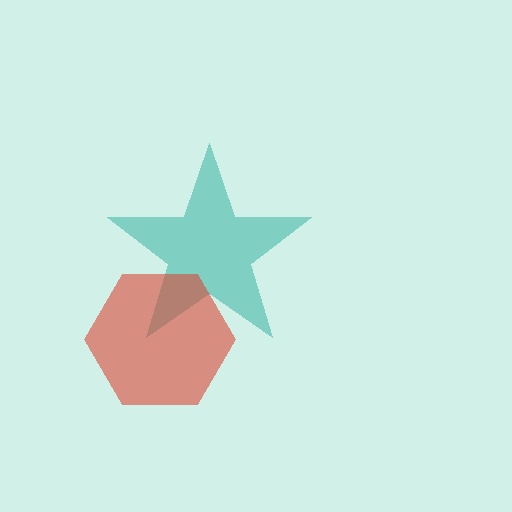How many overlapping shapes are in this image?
There are 2 overlapping shapes in the image.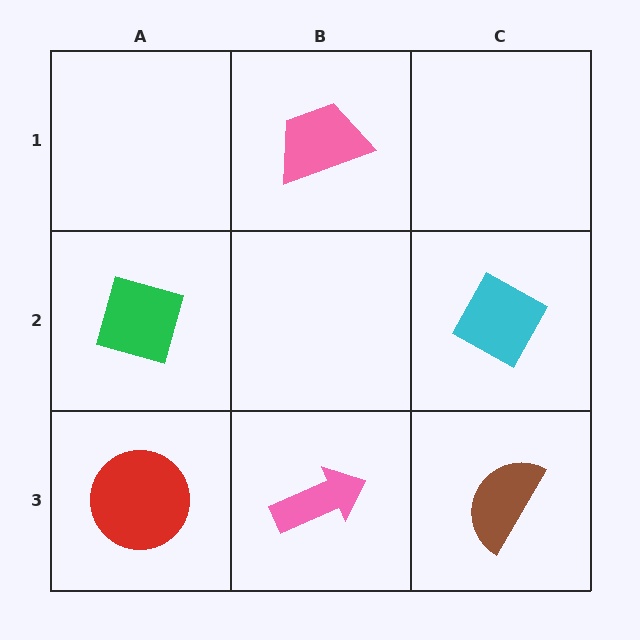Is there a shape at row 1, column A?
No, that cell is empty.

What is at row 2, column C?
A cyan diamond.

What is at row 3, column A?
A red circle.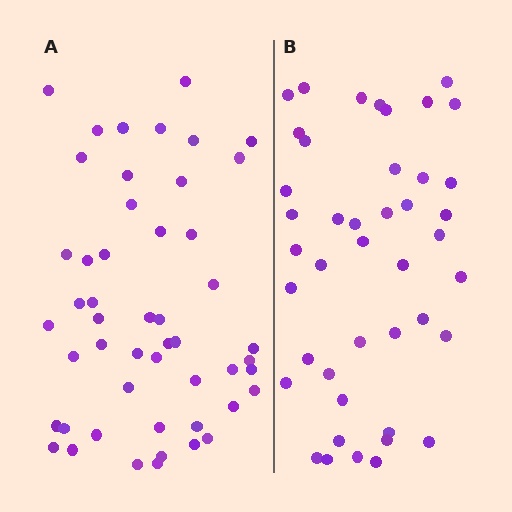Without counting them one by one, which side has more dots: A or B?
Region A (the left region) has more dots.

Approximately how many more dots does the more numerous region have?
Region A has roughly 8 or so more dots than region B.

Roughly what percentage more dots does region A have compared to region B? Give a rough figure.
About 15% more.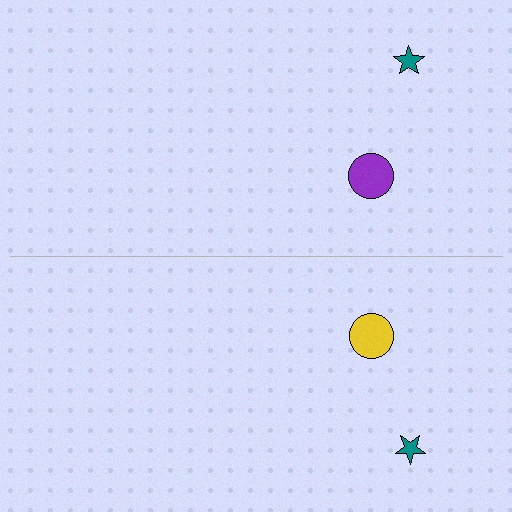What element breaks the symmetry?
The yellow circle on the bottom side breaks the symmetry — its mirror counterpart is purple.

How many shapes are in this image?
There are 4 shapes in this image.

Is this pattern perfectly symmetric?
No, the pattern is not perfectly symmetric. The yellow circle on the bottom side breaks the symmetry — its mirror counterpart is purple.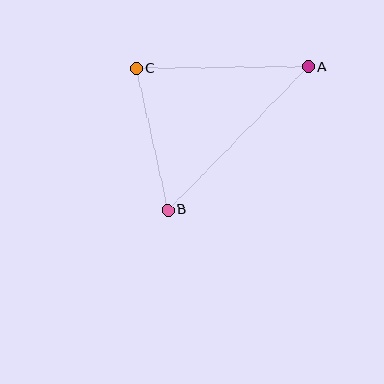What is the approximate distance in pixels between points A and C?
The distance between A and C is approximately 172 pixels.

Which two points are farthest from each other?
Points A and B are farthest from each other.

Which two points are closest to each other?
Points B and C are closest to each other.